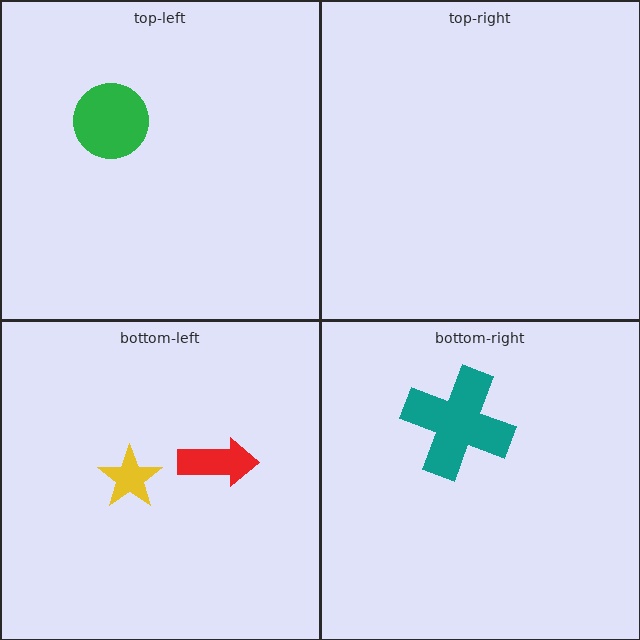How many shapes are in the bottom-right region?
1.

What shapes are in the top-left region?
The green circle.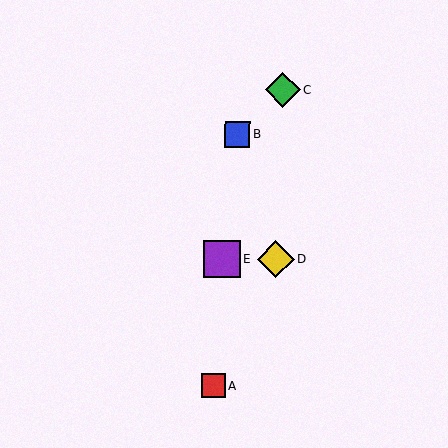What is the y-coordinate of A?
Object A is at y≈386.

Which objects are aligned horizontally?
Objects D, E are aligned horizontally.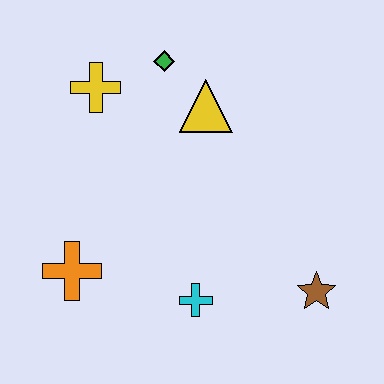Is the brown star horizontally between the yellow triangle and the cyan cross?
No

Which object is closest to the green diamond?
The yellow triangle is closest to the green diamond.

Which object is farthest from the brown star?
The yellow cross is farthest from the brown star.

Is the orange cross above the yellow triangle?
No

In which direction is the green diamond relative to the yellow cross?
The green diamond is to the right of the yellow cross.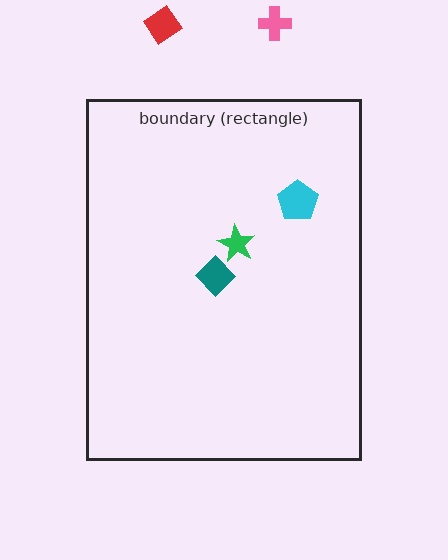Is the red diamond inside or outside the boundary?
Outside.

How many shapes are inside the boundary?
3 inside, 2 outside.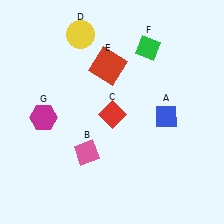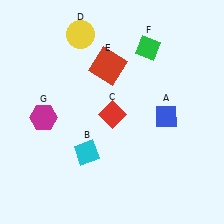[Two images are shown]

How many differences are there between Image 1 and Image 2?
There is 1 difference between the two images.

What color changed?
The diamond (B) changed from pink in Image 1 to cyan in Image 2.